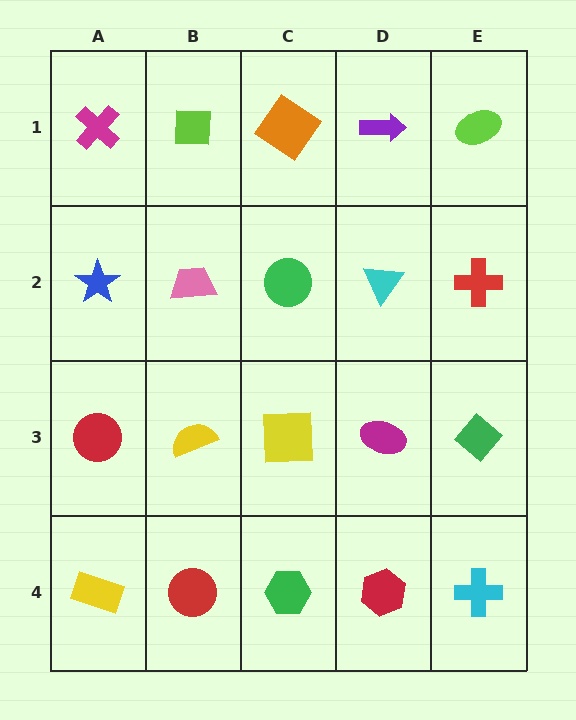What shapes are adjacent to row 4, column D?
A magenta ellipse (row 3, column D), a green hexagon (row 4, column C), a cyan cross (row 4, column E).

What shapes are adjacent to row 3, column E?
A red cross (row 2, column E), a cyan cross (row 4, column E), a magenta ellipse (row 3, column D).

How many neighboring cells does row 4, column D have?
3.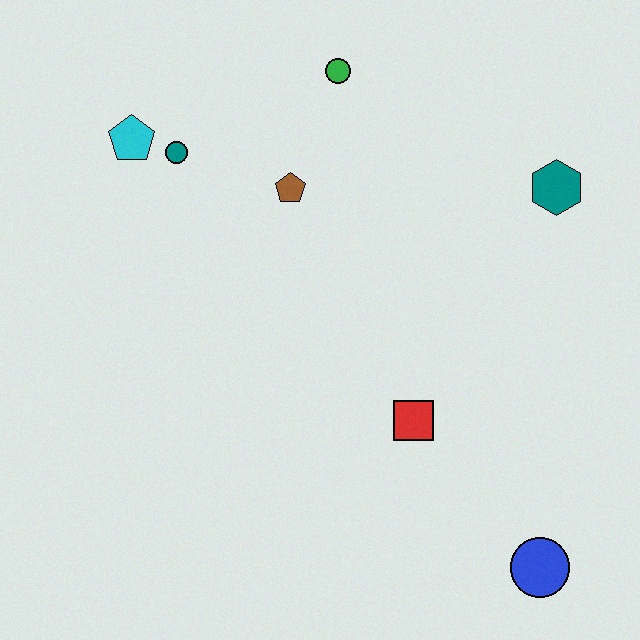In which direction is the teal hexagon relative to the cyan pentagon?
The teal hexagon is to the right of the cyan pentagon.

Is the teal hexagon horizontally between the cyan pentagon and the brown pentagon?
No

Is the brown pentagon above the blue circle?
Yes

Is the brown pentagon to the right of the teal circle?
Yes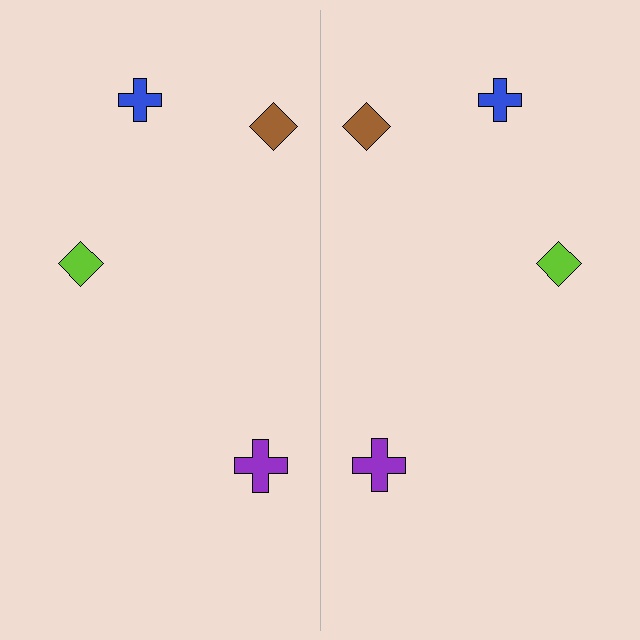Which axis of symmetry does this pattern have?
The pattern has a vertical axis of symmetry running through the center of the image.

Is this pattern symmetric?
Yes, this pattern has bilateral (reflection) symmetry.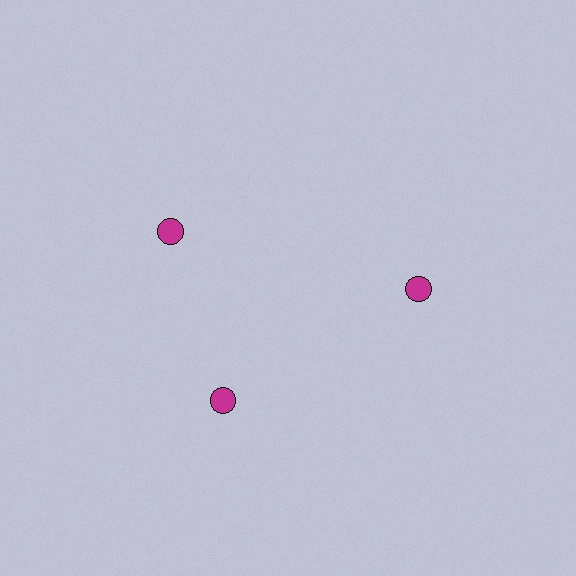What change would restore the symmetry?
The symmetry would be restored by rotating it back into even spacing with its neighbors so that all 3 circles sit at equal angles and equal distance from the center.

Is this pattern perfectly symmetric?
No. The 3 magenta circles are arranged in a ring, but one element near the 11 o'clock position is rotated out of alignment along the ring, breaking the 3-fold rotational symmetry.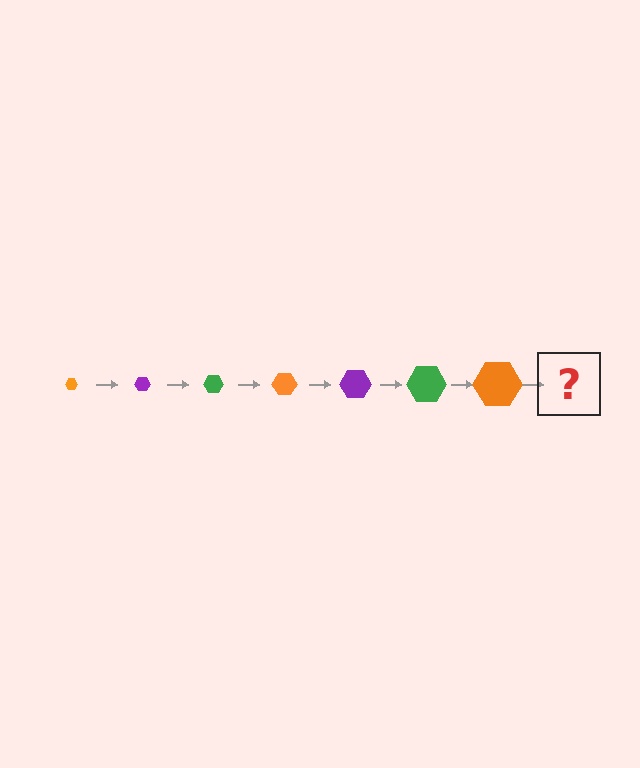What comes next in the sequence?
The next element should be a purple hexagon, larger than the previous one.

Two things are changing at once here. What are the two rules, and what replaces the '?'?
The two rules are that the hexagon grows larger each step and the color cycles through orange, purple, and green. The '?' should be a purple hexagon, larger than the previous one.